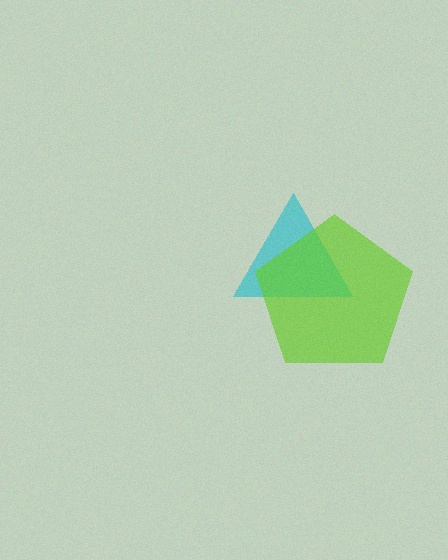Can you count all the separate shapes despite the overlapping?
Yes, there are 2 separate shapes.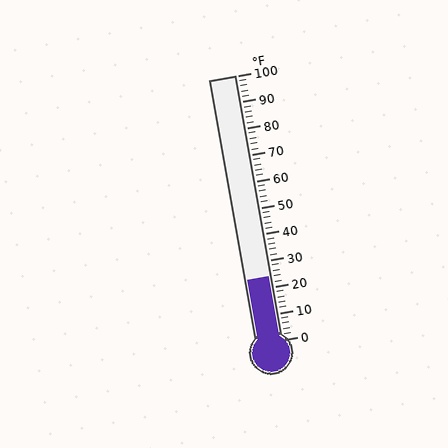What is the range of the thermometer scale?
The thermometer scale ranges from 0°F to 100°F.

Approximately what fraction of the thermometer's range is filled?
The thermometer is filled to approximately 25% of its range.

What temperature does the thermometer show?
The thermometer shows approximately 24°F.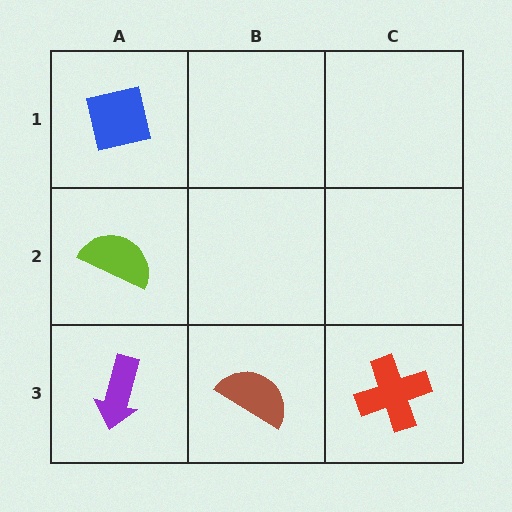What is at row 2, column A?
A lime semicircle.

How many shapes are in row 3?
3 shapes.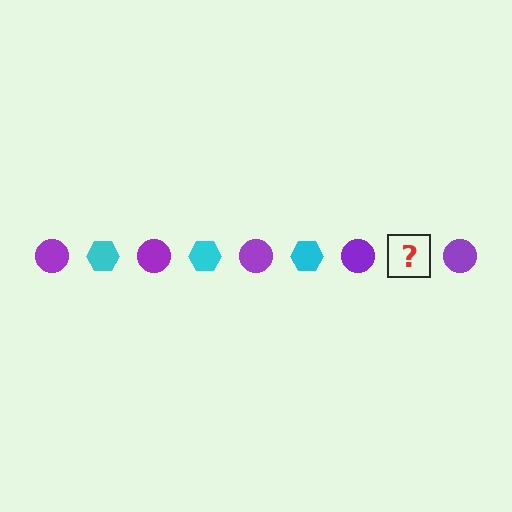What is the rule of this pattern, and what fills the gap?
The rule is that the pattern alternates between purple circle and cyan hexagon. The gap should be filled with a cyan hexagon.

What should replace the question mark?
The question mark should be replaced with a cyan hexagon.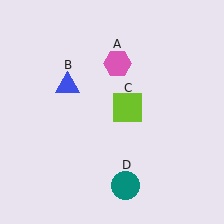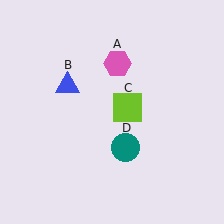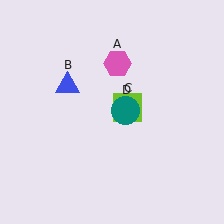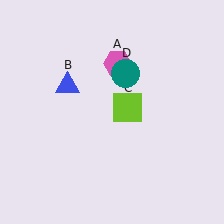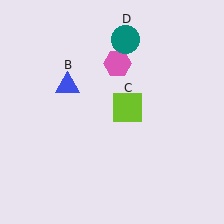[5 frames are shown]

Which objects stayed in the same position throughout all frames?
Pink hexagon (object A) and blue triangle (object B) and lime square (object C) remained stationary.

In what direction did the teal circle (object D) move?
The teal circle (object D) moved up.